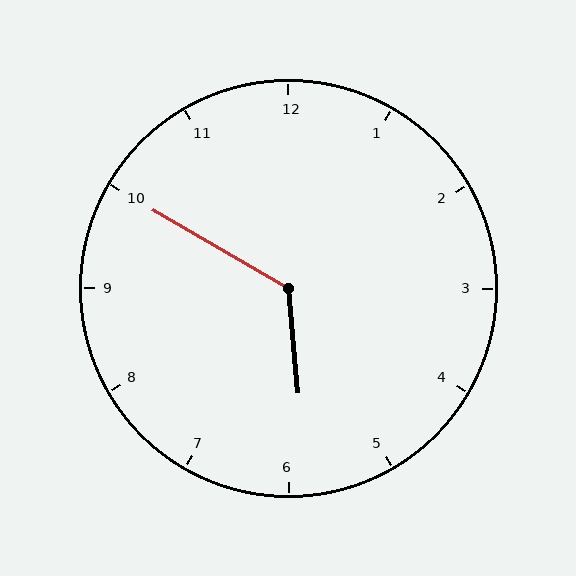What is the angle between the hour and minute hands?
Approximately 125 degrees.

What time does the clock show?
5:50.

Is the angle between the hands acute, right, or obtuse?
It is obtuse.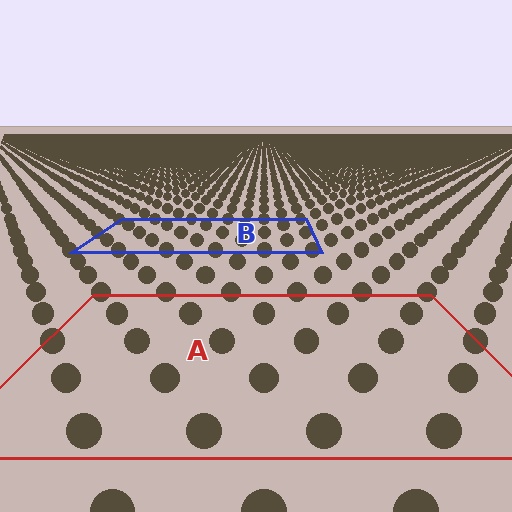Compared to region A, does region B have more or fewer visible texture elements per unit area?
Region B has more texture elements per unit area — they are packed more densely because it is farther away.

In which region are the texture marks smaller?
The texture marks are smaller in region B, because it is farther away.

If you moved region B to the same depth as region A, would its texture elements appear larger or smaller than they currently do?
They would appear larger. At a closer depth, the same texture elements are projected at a bigger on-screen size.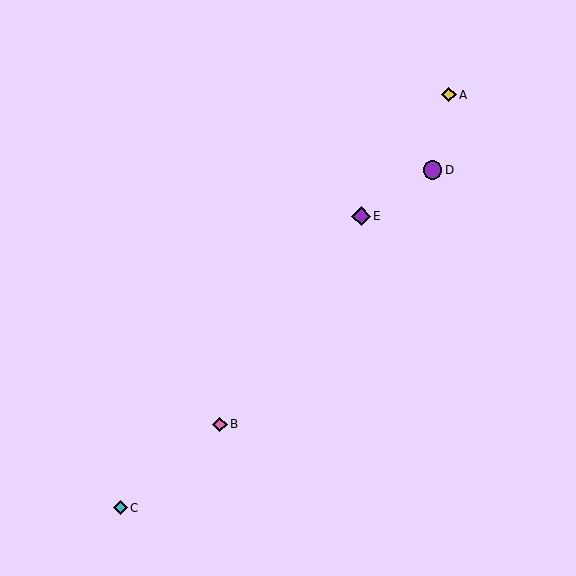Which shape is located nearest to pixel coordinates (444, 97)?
The yellow diamond (labeled A) at (449, 95) is nearest to that location.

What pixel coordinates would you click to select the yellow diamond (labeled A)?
Click at (449, 95) to select the yellow diamond A.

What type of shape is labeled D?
Shape D is a purple circle.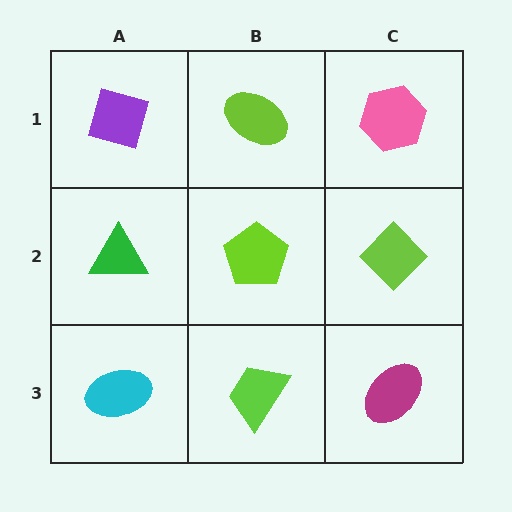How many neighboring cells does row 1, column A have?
2.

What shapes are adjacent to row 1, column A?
A green triangle (row 2, column A), a lime ellipse (row 1, column B).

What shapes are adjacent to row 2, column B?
A lime ellipse (row 1, column B), a lime trapezoid (row 3, column B), a green triangle (row 2, column A), a lime diamond (row 2, column C).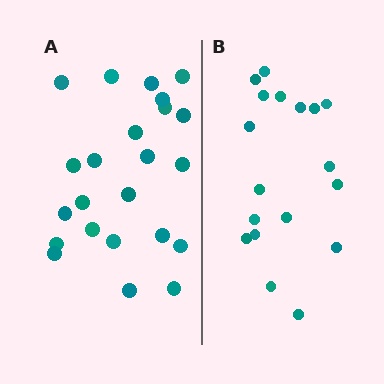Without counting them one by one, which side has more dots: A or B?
Region A (the left region) has more dots.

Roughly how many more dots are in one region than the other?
Region A has about 5 more dots than region B.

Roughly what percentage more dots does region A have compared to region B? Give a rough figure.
About 30% more.